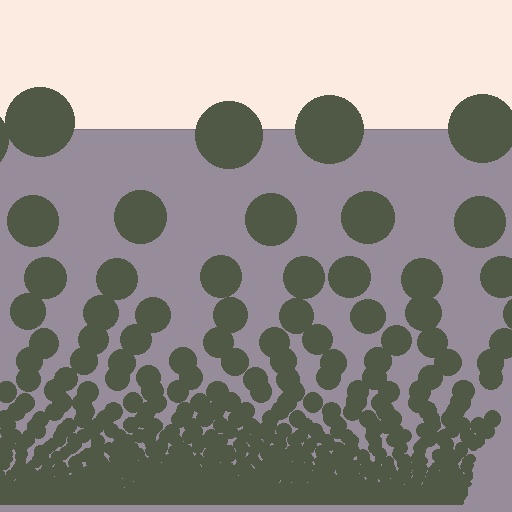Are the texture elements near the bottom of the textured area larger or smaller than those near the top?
Smaller. The gradient is inverted — elements near the bottom are smaller and denser.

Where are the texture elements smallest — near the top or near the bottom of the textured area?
Near the bottom.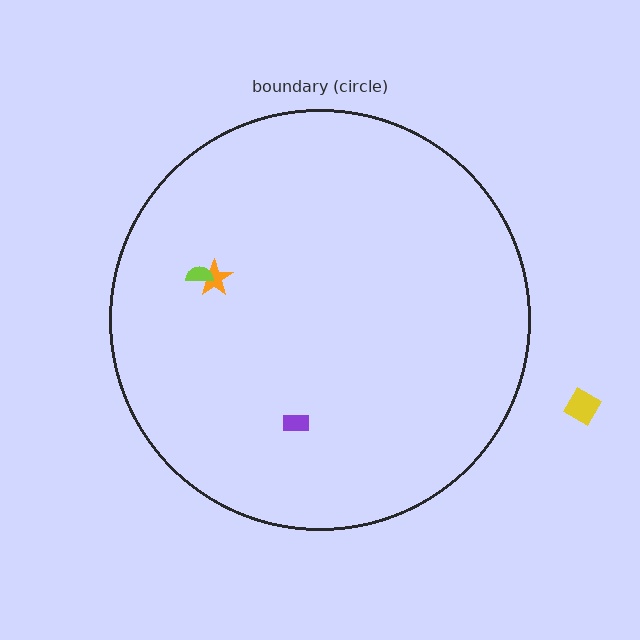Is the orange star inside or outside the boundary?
Inside.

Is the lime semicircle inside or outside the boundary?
Inside.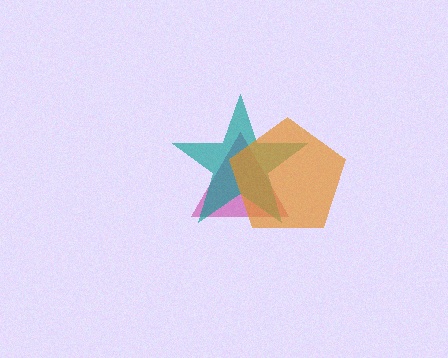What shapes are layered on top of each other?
The layered shapes are: a magenta triangle, a teal star, an orange pentagon.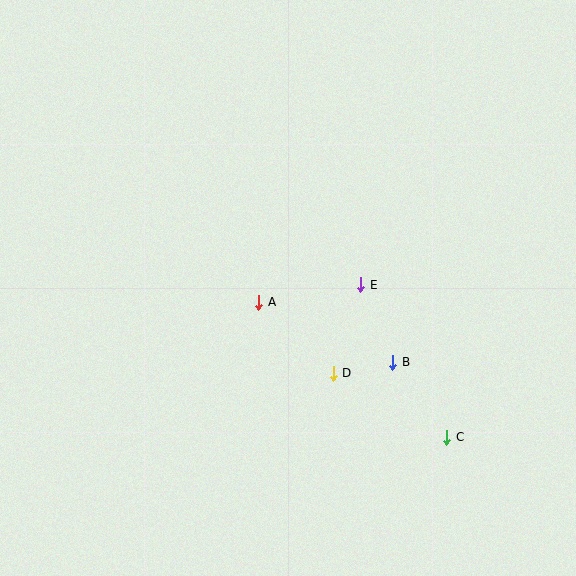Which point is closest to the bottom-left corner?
Point A is closest to the bottom-left corner.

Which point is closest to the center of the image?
Point A at (259, 302) is closest to the center.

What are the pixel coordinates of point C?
Point C is at (447, 437).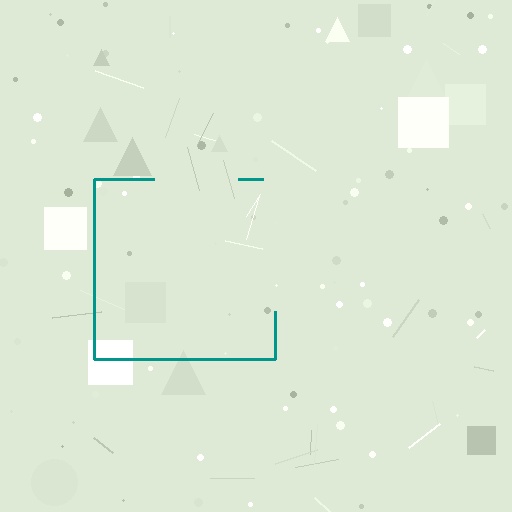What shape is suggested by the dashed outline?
The dashed outline suggests a square.